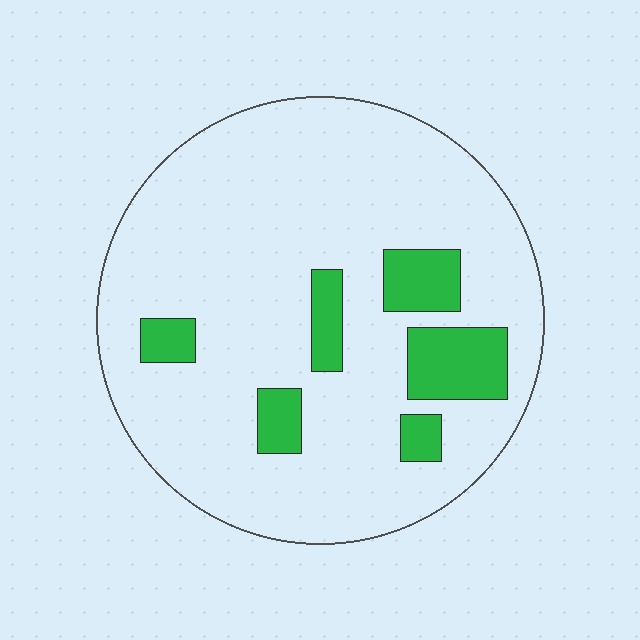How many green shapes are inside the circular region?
6.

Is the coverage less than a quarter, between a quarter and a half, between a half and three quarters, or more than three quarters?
Less than a quarter.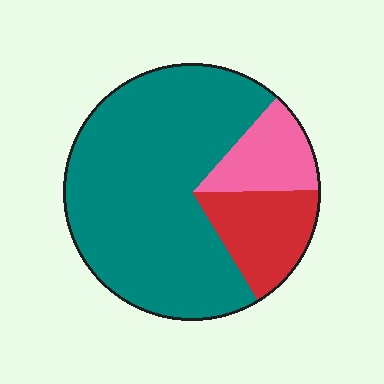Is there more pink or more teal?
Teal.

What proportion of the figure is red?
Red covers roughly 15% of the figure.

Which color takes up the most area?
Teal, at roughly 70%.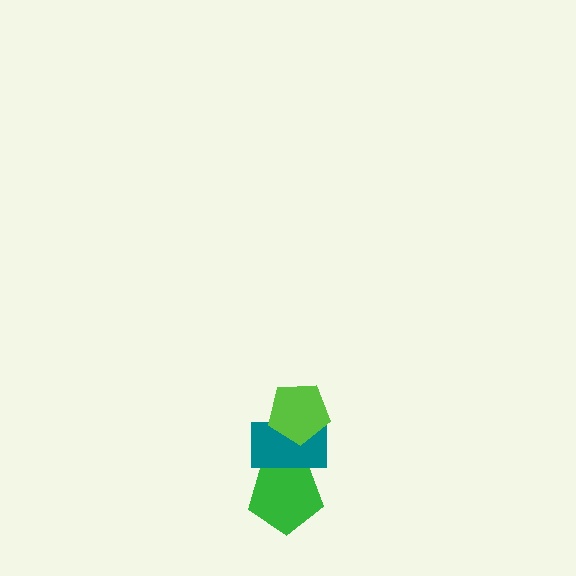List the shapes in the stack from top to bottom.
From top to bottom: the lime pentagon, the teal rectangle, the green pentagon.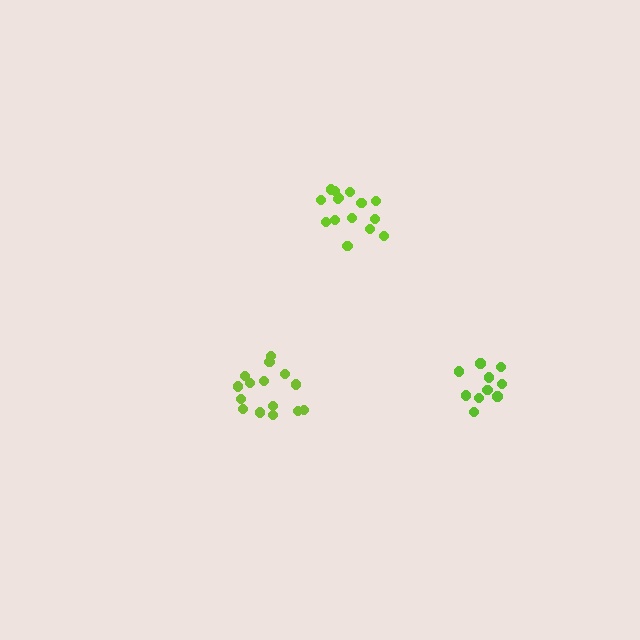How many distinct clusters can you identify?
There are 3 distinct clusters.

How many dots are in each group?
Group 1: 15 dots, Group 2: 15 dots, Group 3: 10 dots (40 total).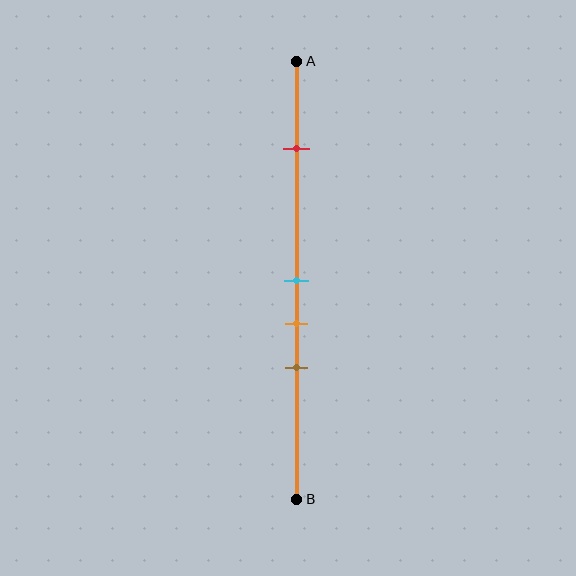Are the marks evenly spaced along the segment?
No, the marks are not evenly spaced.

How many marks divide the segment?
There are 4 marks dividing the segment.